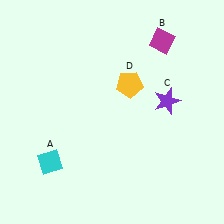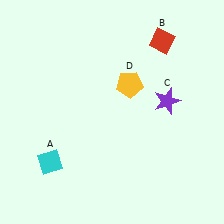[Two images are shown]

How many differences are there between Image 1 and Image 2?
There is 1 difference between the two images.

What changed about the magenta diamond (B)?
In Image 1, B is magenta. In Image 2, it changed to red.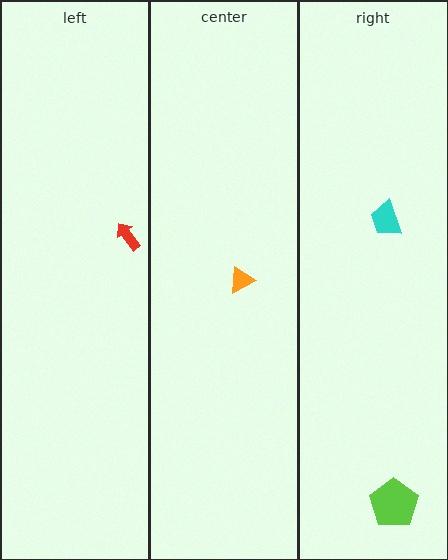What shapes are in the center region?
The orange triangle.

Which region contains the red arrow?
The left region.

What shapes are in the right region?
The cyan trapezoid, the lime pentagon.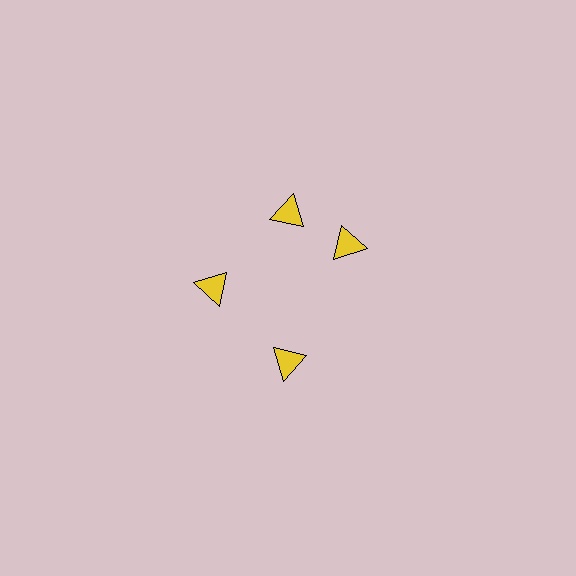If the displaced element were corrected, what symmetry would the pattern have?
It would have 4-fold rotational symmetry — the pattern would map onto itself every 90 degrees.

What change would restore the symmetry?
The symmetry would be restored by rotating it back into even spacing with its neighbors so that all 4 triangles sit at equal angles and equal distance from the center.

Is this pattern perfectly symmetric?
No. The 4 yellow triangles are arranged in a ring, but one element near the 3 o'clock position is rotated out of alignment along the ring, breaking the 4-fold rotational symmetry.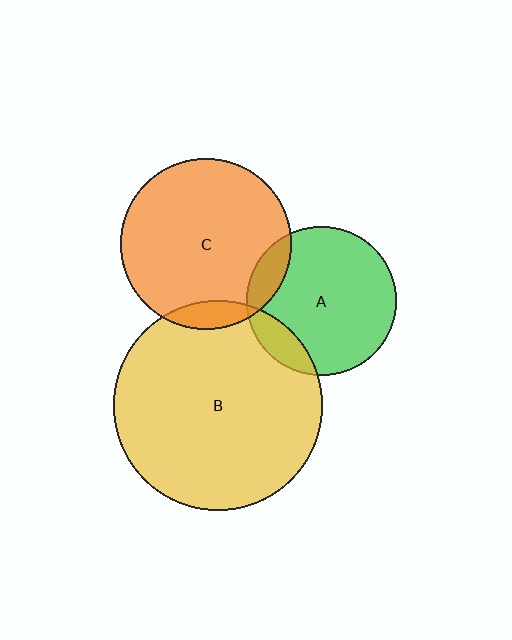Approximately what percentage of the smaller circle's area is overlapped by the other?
Approximately 10%.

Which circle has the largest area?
Circle B (yellow).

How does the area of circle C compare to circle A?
Approximately 1.3 times.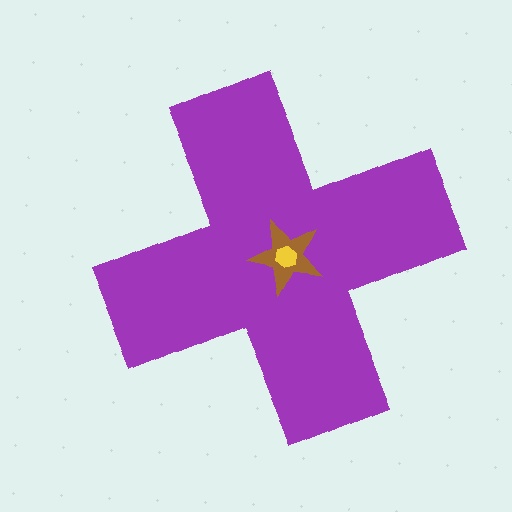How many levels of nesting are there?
3.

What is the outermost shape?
The purple cross.